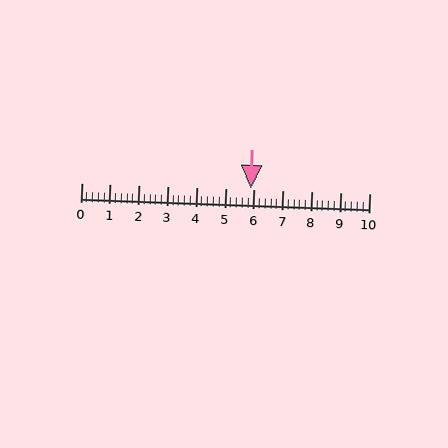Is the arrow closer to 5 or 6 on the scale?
The arrow is closer to 6.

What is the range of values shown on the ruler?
The ruler shows values from 0 to 10.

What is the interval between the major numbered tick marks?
The major tick marks are spaced 1 units apart.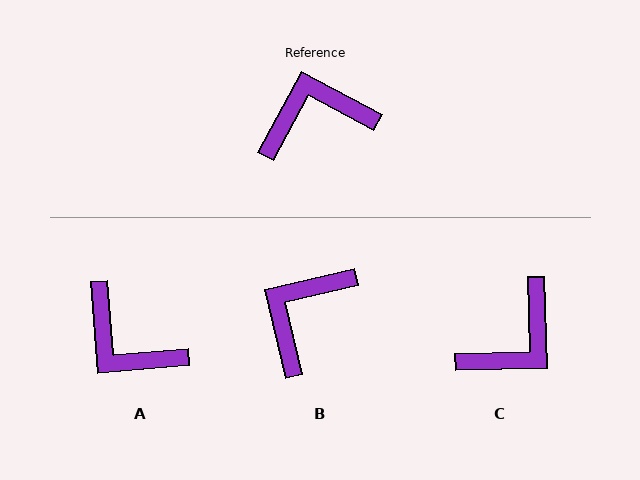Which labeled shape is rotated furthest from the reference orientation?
C, about 150 degrees away.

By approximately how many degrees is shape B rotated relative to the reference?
Approximately 41 degrees counter-clockwise.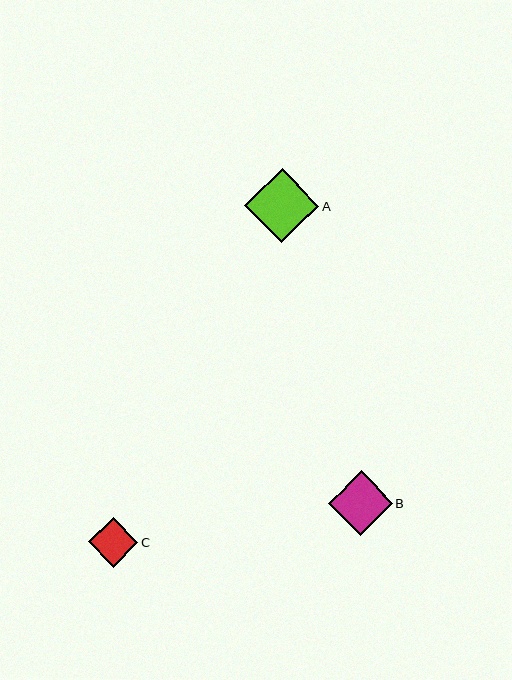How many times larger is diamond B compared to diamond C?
Diamond B is approximately 1.3 times the size of diamond C.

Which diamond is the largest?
Diamond A is the largest with a size of approximately 75 pixels.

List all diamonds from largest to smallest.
From largest to smallest: A, B, C.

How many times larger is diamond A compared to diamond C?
Diamond A is approximately 1.5 times the size of diamond C.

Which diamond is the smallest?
Diamond C is the smallest with a size of approximately 49 pixels.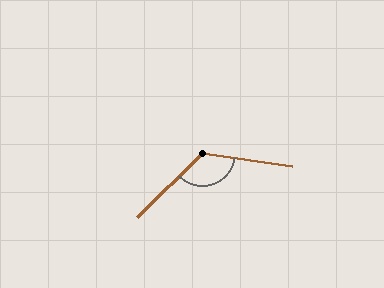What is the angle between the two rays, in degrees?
Approximately 127 degrees.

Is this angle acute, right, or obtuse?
It is obtuse.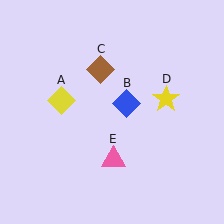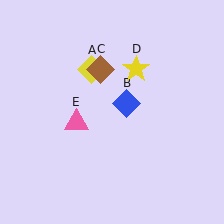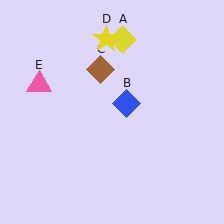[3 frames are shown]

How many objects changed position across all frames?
3 objects changed position: yellow diamond (object A), yellow star (object D), pink triangle (object E).